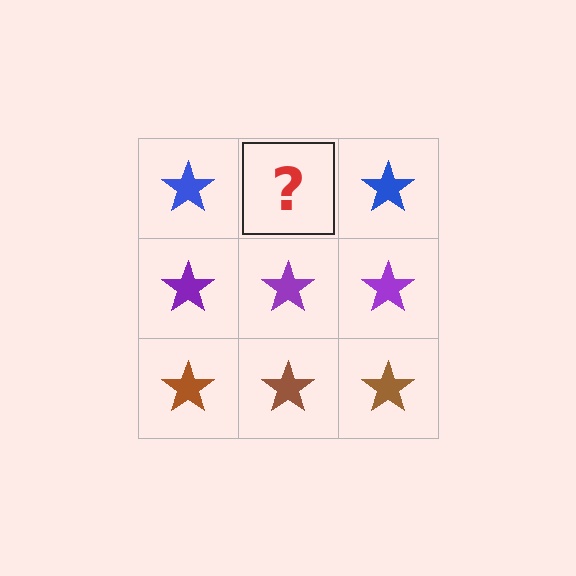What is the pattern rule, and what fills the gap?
The rule is that each row has a consistent color. The gap should be filled with a blue star.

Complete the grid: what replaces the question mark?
The question mark should be replaced with a blue star.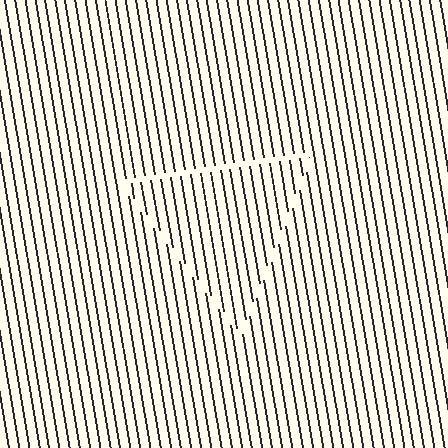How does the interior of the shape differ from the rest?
The interior of the shape contains the same grating, shifted by half a period — the contour is defined by the phase discontinuity where line-ends from the inner and outer gratings abut.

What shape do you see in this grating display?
An illusory triangle. The interior of the shape contains the same grating, shifted by half a period — the contour is defined by the phase discontinuity where line-ends from the inner and outer gratings abut.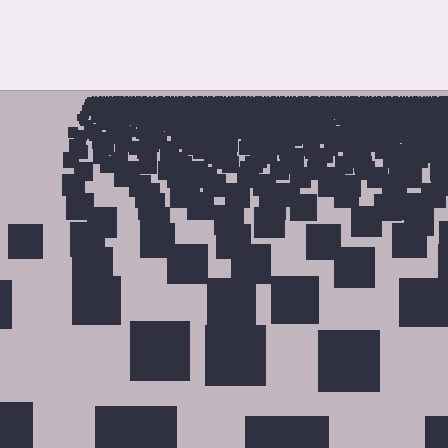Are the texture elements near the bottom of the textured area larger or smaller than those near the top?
Larger. Near the bottom, elements are closer to the viewer and appear at a bigger on-screen size.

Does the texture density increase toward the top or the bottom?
Density increases toward the top.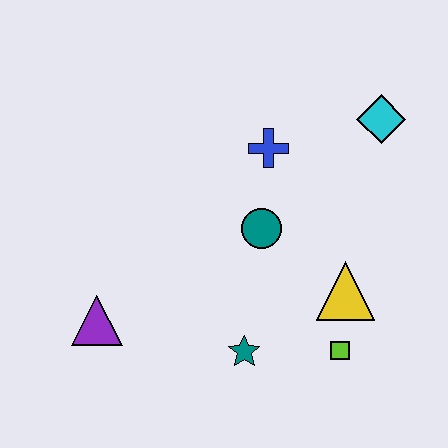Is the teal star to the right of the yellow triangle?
No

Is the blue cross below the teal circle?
No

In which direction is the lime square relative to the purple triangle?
The lime square is to the right of the purple triangle.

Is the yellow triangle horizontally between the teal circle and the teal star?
No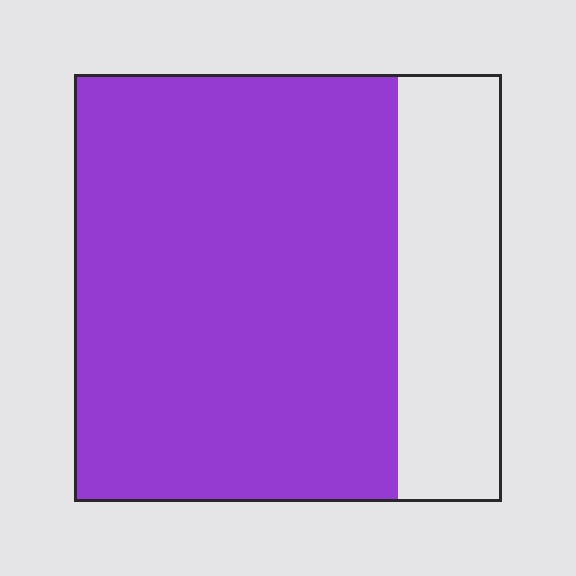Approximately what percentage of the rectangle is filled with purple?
Approximately 75%.